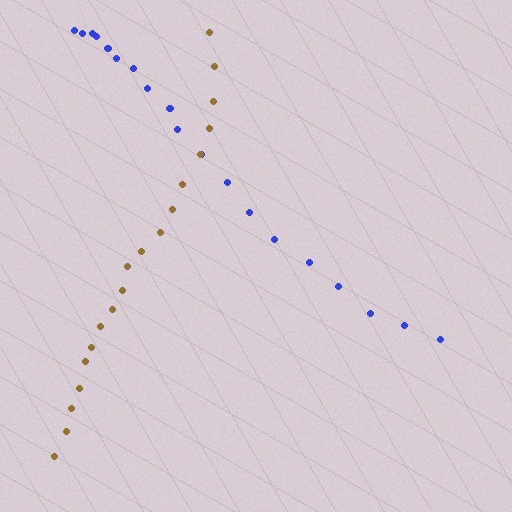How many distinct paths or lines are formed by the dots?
There are 2 distinct paths.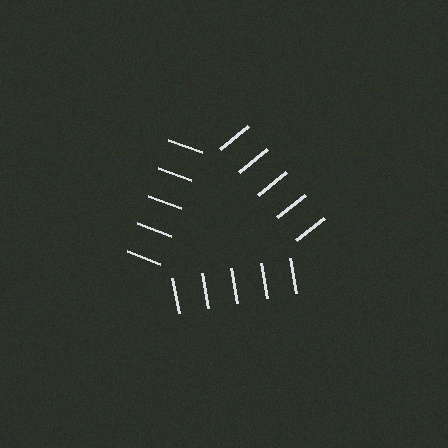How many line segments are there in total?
15 — 5 along each of the 3 edges.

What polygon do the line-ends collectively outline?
An illusory triangle — the line segments terminate on its edges but no continuous stroke is drawn.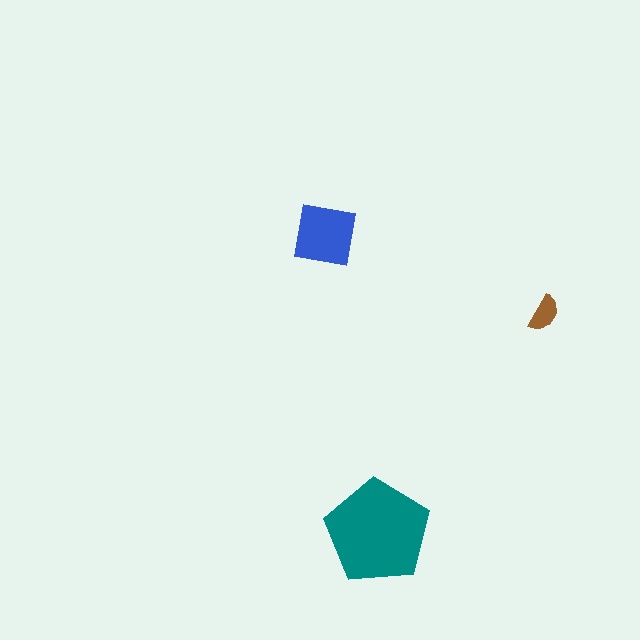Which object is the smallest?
The brown semicircle.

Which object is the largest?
The teal pentagon.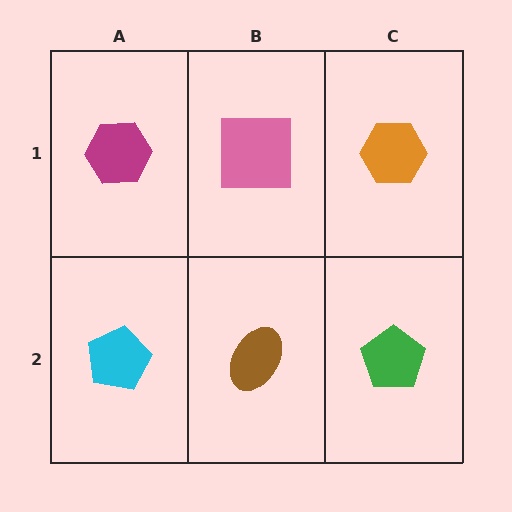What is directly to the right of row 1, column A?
A pink square.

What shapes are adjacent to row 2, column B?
A pink square (row 1, column B), a cyan pentagon (row 2, column A), a green pentagon (row 2, column C).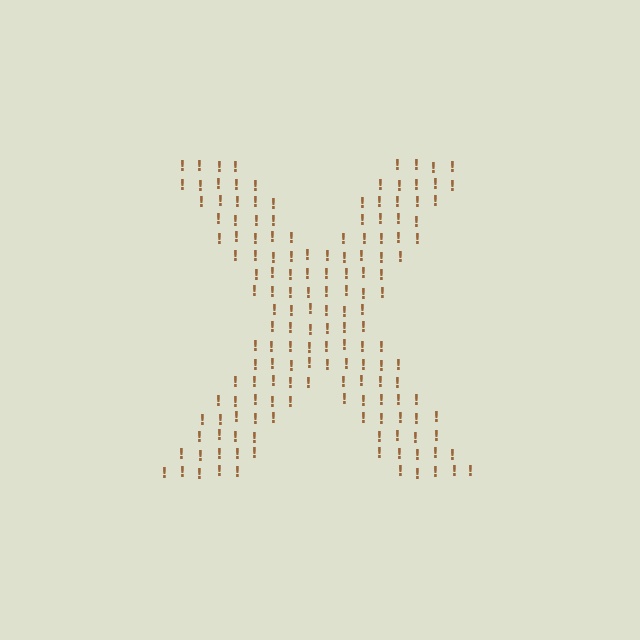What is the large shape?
The large shape is the letter X.